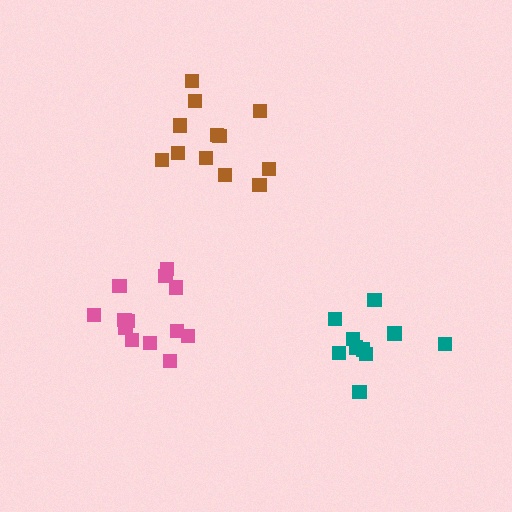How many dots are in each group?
Group 1: 10 dots, Group 2: 12 dots, Group 3: 13 dots (35 total).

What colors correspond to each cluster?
The clusters are colored: teal, brown, pink.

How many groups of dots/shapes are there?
There are 3 groups.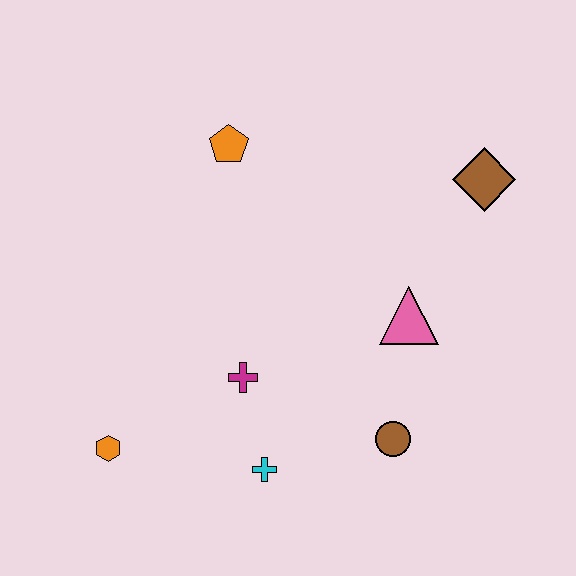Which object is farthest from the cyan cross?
The brown diamond is farthest from the cyan cross.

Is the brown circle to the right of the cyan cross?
Yes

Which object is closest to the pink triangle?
The brown circle is closest to the pink triangle.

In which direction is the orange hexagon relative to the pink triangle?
The orange hexagon is to the left of the pink triangle.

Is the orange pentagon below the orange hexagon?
No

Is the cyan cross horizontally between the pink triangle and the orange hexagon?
Yes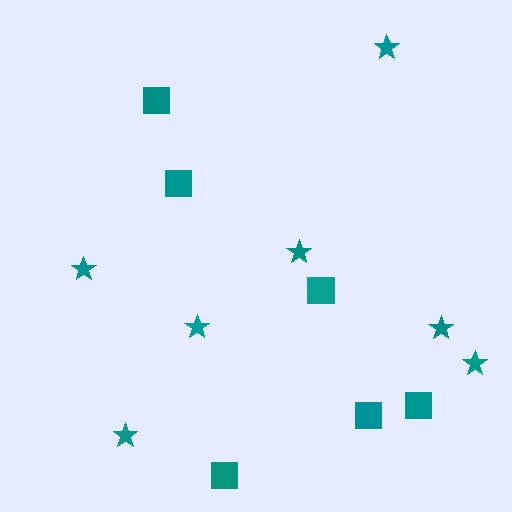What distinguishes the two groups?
There are 2 groups: one group of stars (7) and one group of squares (6).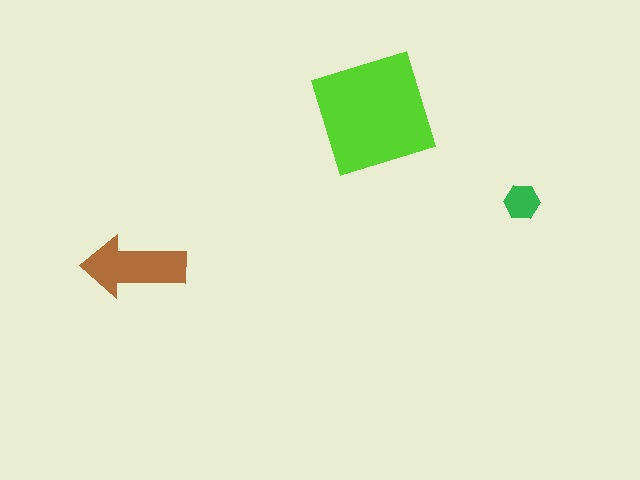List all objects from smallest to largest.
The green hexagon, the brown arrow, the lime square.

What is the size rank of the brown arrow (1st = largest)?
2nd.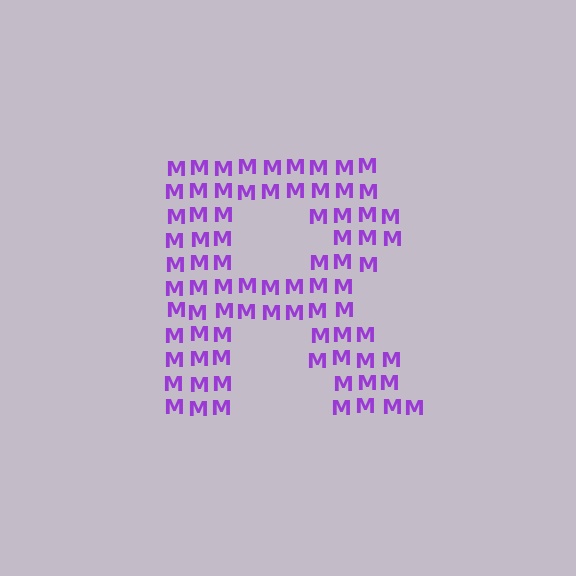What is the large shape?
The large shape is the letter R.